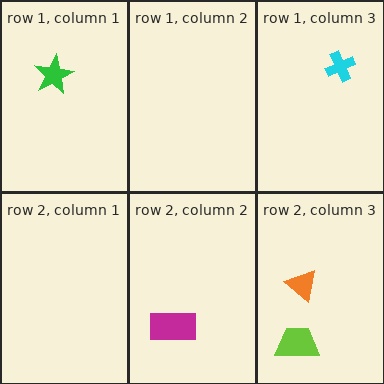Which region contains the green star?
The row 1, column 1 region.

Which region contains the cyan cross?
The row 1, column 3 region.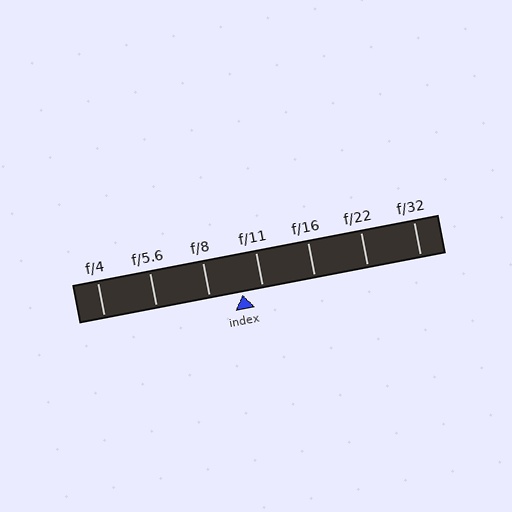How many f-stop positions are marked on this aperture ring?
There are 7 f-stop positions marked.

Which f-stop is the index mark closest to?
The index mark is closest to f/11.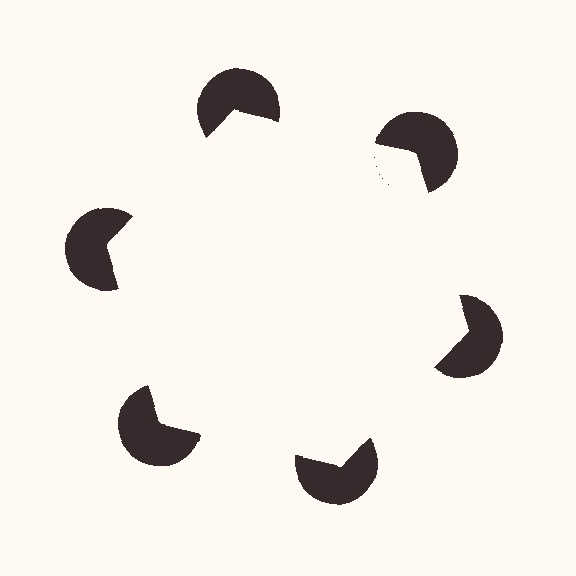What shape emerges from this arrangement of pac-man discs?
An illusory hexagon — its edges are inferred from the aligned wedge cuts in the pac-man discs, not physically drawn.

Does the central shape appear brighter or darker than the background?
It typically appears slightly brighter than the background, even though no actual brightness change is drawn.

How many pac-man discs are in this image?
There are 6 — one at each vertex of the illusory hexagon.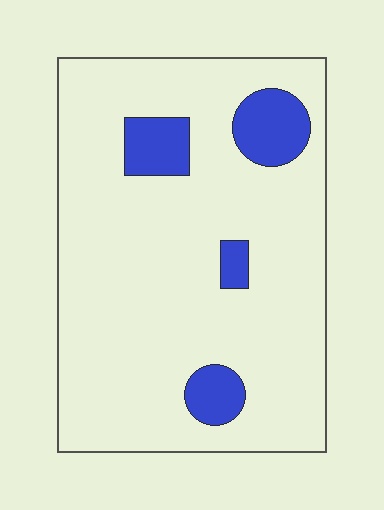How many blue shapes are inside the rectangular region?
4.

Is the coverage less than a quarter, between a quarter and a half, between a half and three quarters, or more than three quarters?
Less than a quarter.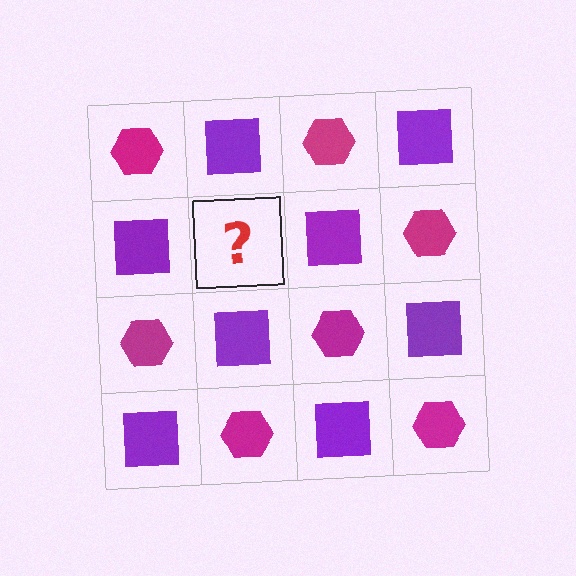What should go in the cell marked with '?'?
The missing cell should contain a magenta hexagon.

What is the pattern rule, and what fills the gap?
The rule is that it alternates magenta hexagon and purple square in a checkerboard pattern. The gap should be filled with a magenta hexagon.